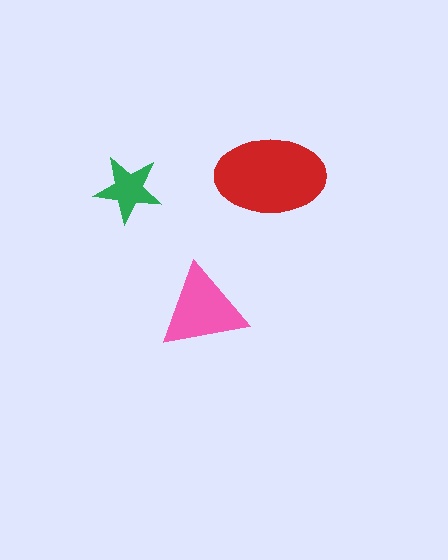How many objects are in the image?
There are 3 objects in the image.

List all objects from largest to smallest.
The red ellipse, the pink triangle, the green star.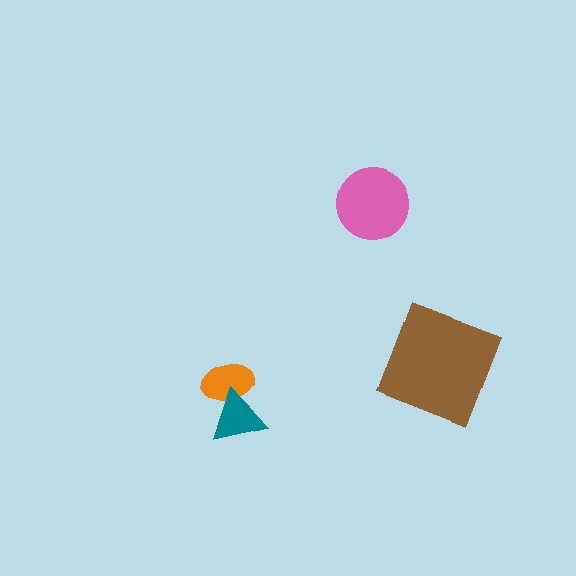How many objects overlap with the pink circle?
0 objects overlap with the pink circle.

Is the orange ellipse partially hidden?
Yes, it is partially covered by another shape.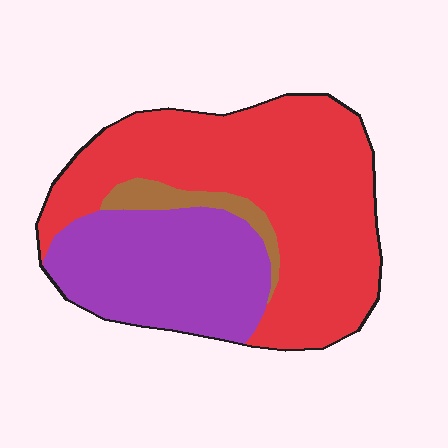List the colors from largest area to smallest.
From largest to smallest: red, purple, brown.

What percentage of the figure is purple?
Purple covers around 35% of the figure.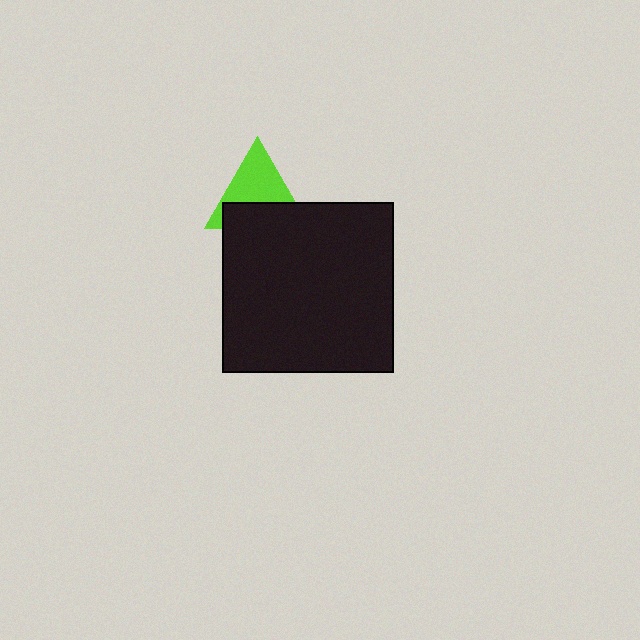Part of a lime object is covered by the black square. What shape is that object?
It is a triangle.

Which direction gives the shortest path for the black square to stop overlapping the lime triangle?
Moving down gives the shortest separation.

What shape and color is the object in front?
The object in front is a black square.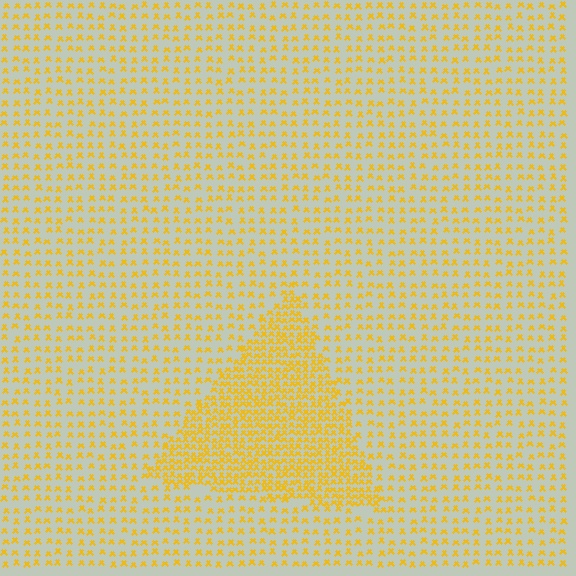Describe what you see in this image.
The image contains small yellow elements arranged at two different densities. A triangle-shaped region is visible where the elements are more densely packed than the surrounding area.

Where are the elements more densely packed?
The elements are more densely packed inside the triangle boundary.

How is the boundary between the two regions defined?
The boundary is defined by a change in element density (approximately 2.3x ratio). All elements are the same color, size, and shape.